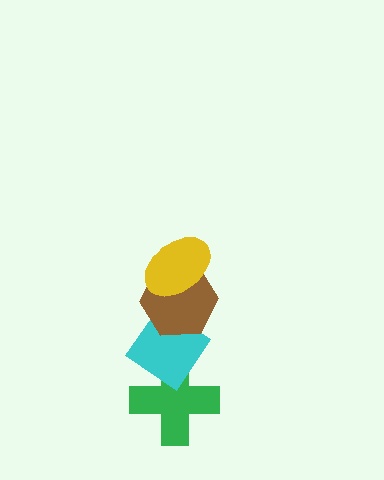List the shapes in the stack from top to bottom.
From top to bottom: the yellow ellipse, the brown hexagon, the cyan diamond, the green cross.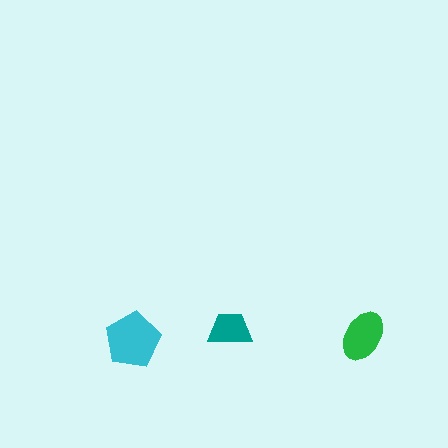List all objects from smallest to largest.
The teal trapezoid, the green ellipse, the cyan pentagon.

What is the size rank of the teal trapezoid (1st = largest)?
3rd.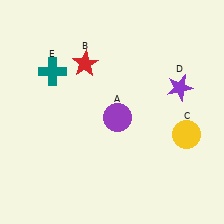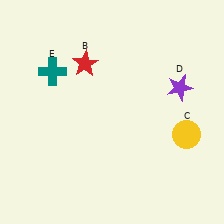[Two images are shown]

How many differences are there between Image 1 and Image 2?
There is 1 difference between the two images.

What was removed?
The purple circle (A) was removed in Image 2.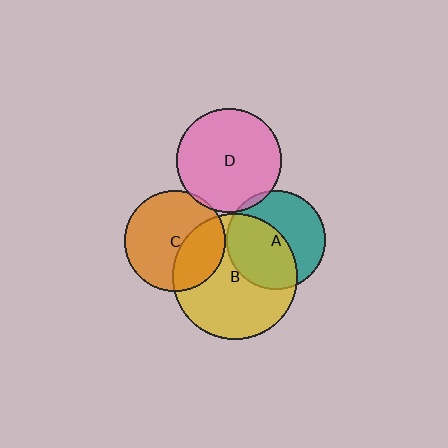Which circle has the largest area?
Circle B (yellow).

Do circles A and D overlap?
Yes.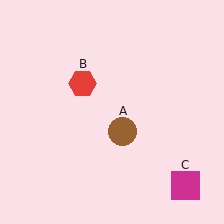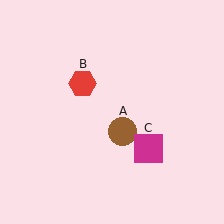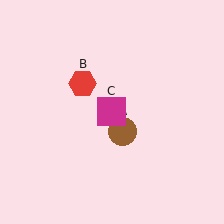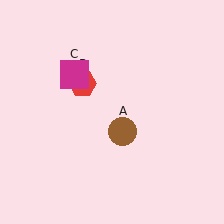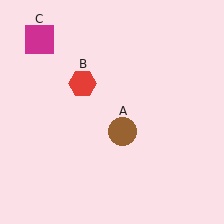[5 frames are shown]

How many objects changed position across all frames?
1 object changed position: magenta square (object C).